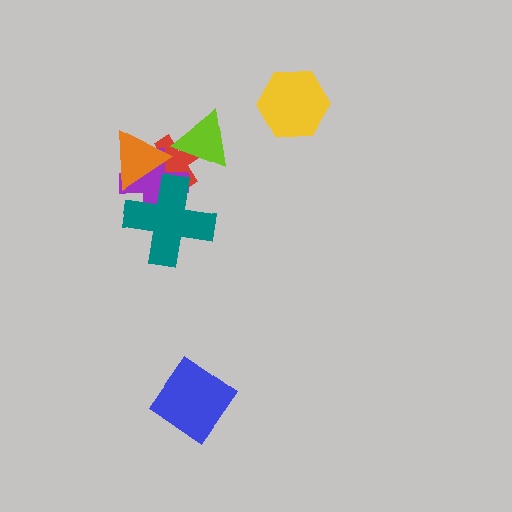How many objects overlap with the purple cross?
3 objects overlap with the purple cross.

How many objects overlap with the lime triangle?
1 object overlaps with the lime triangle.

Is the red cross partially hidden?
Yes, it is partially covered by another shape.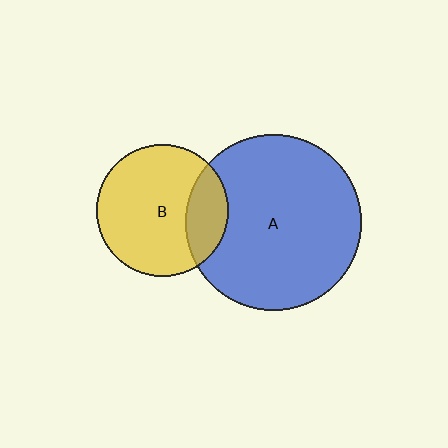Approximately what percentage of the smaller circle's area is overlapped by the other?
Approximately 20%.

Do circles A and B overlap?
Yes.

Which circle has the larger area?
Circle A (blue).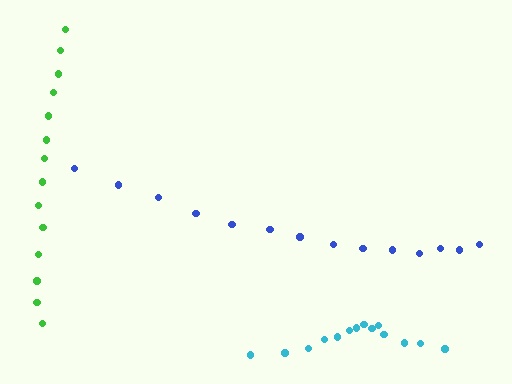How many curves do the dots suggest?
There are 3 distinct paths.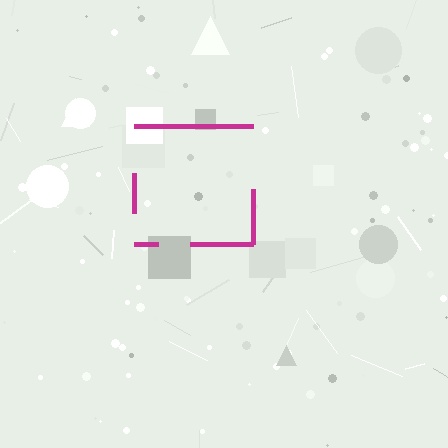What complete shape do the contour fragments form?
The contour fragments form a square.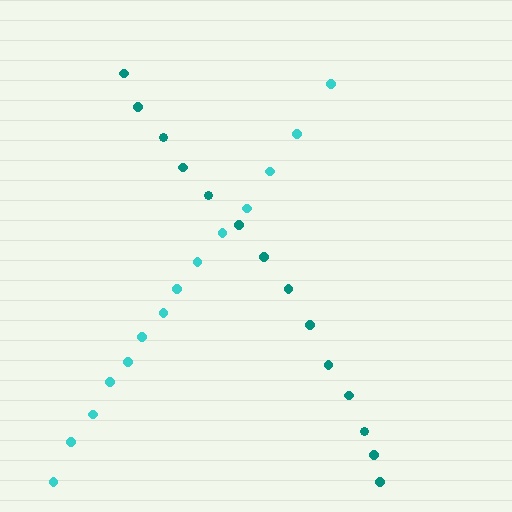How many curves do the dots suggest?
There are 2 distinct paths.